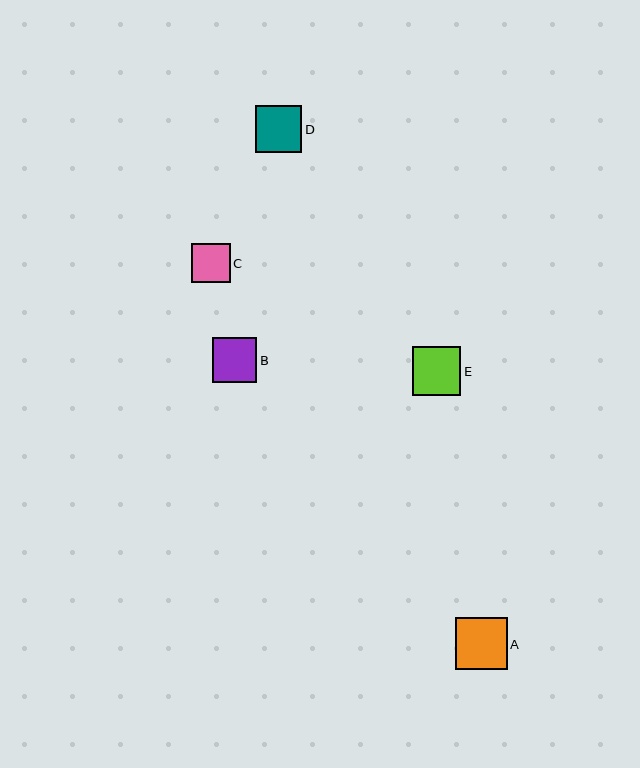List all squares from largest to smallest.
From largest to smallest: A, E, D, B, C.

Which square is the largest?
Square A is the largest with a size of approximately 52 pixels.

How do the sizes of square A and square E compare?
Square A and square E are approximately the same size.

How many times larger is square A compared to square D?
Square A is approximately 1.1 times the size of square D.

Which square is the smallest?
Square C is the smallest with a size of approximately 39 pixels.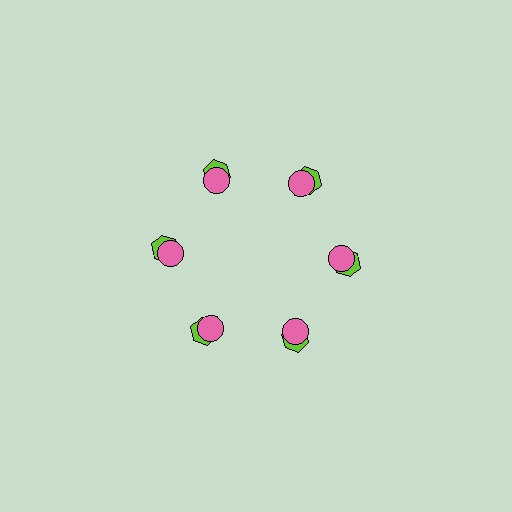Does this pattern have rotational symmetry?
Yes, this pattern has 6-fold rotational symmetry. It looks the same after rotating 60 degrees around the center.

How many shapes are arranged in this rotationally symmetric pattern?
There are 12 shapes, arranged in 6 groups of 2.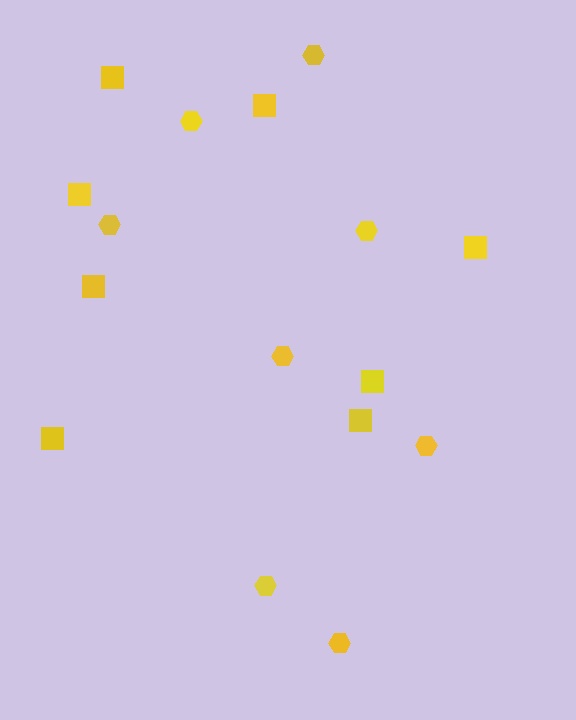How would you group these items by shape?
There are 2 groups: one group of squares (8) and one group of hexagons (8).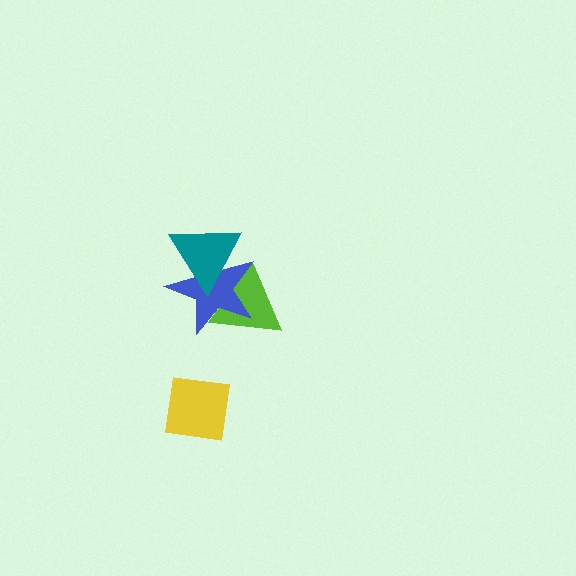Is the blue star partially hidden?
Yes, it is partially covered by another shape.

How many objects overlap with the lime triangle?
2 objects overlap with the lime triangle.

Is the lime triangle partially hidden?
Yes, it is partially covered by another shape.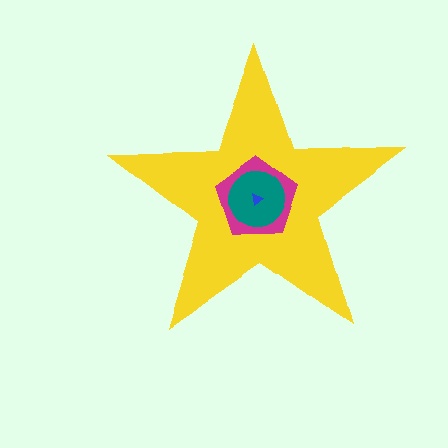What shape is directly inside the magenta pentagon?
The teal circle.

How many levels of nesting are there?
4.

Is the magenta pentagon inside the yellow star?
Yes.